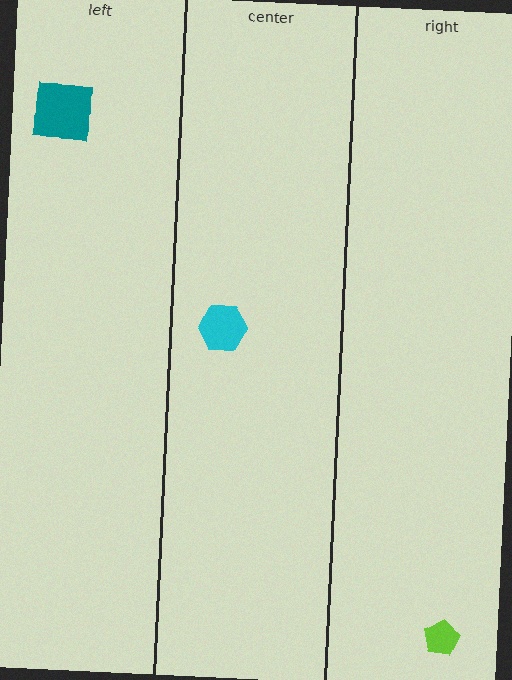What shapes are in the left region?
The teal square.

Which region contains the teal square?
The left region.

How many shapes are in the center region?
1.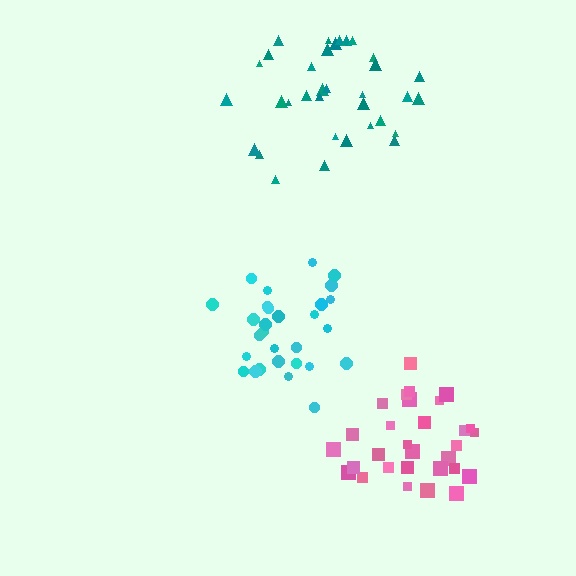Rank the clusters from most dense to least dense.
pink, cyan, teal.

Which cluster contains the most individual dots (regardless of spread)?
Teal (35).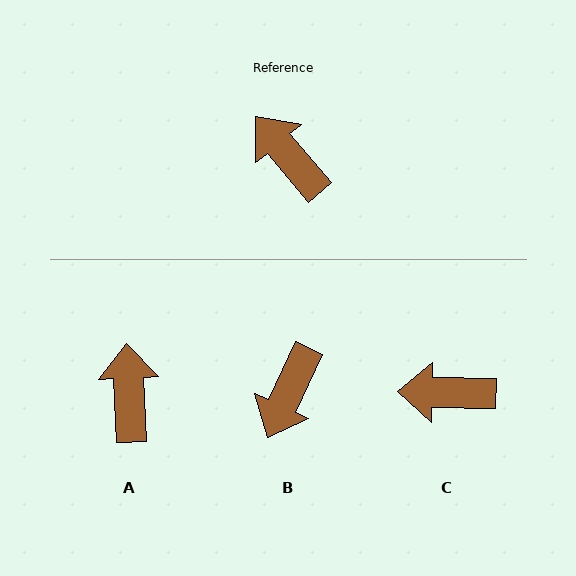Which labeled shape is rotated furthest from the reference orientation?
B, about 115 degrees away.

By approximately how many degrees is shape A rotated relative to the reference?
Approximately 38 degrees clockwise.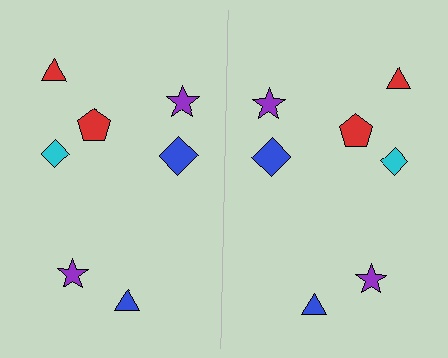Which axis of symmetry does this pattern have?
The pattern has a vertical axis of symmetry running through the center of the image.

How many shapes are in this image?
There are 14 shapes in this image.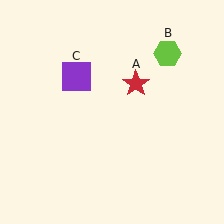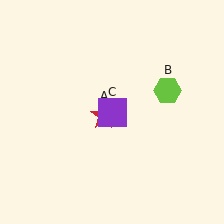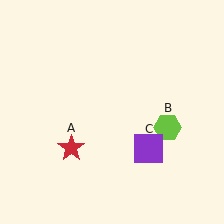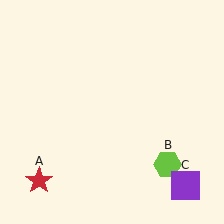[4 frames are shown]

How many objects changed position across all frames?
3 objects changed position: red star (object A), lime hexagon (object B), purple square (object C).